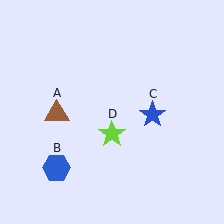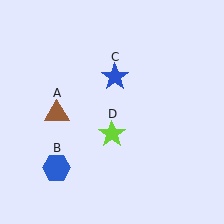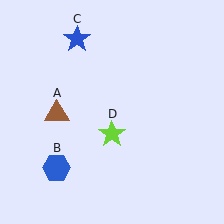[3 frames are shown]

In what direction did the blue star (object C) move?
The blue star (object C) moved up and to the left.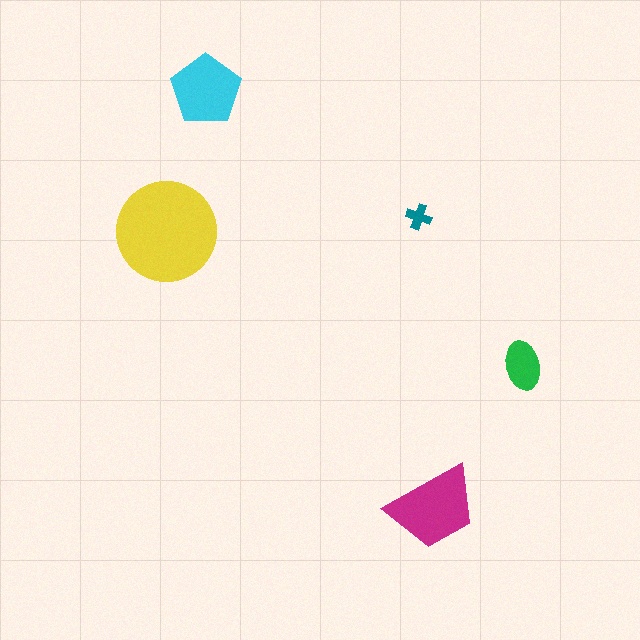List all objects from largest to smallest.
The yellow circle, the magenta trapezoid, the cyan pentagon, the green ellipse, the teal cross.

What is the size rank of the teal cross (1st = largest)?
5th.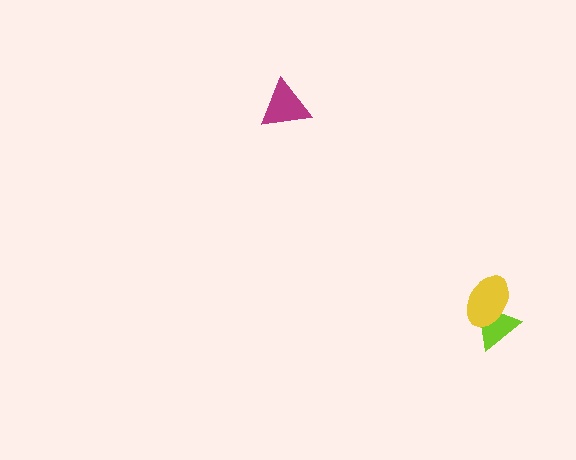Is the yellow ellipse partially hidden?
No, no other shape covers it.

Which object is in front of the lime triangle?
The yellow ellipse is in front of the lime triangle.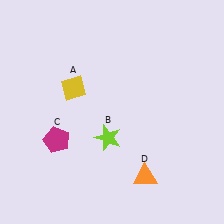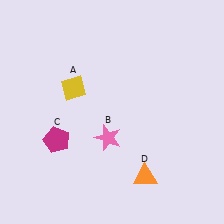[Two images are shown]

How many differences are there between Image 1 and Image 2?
There is 1 difference between the two images.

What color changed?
The star (B) changed from lime in Image 1 to pink in Image 2.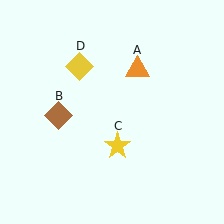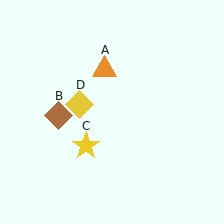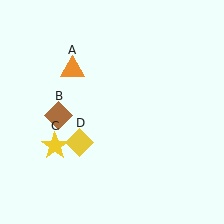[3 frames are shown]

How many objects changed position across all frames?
3 objects changed position: orange triangle (object A), yellow star (object C), yellow diamond (object D).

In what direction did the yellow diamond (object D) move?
The yellow diamond (object D) moved down.